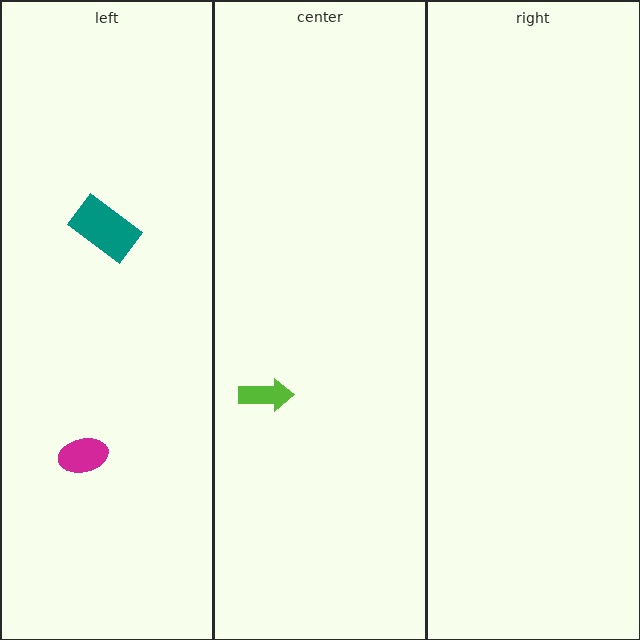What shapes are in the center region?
The lime arrow.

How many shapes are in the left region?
2.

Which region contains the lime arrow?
The center region.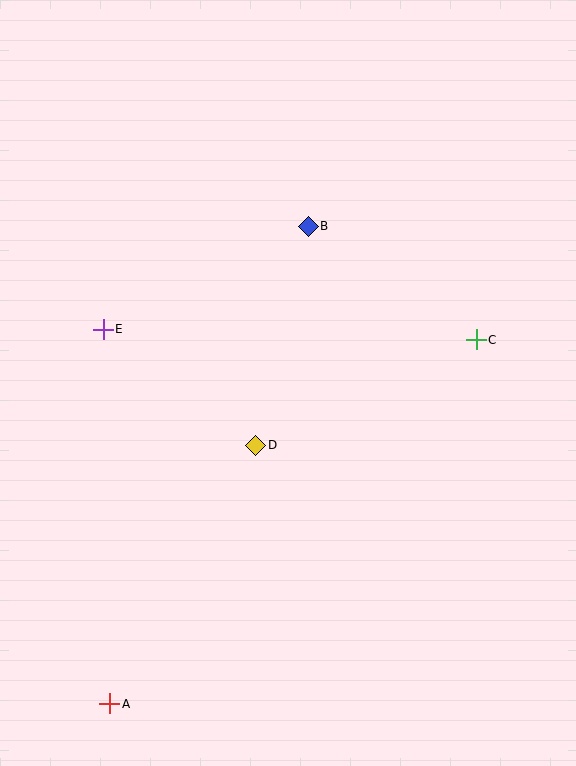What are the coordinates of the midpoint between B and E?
The midpoint between B and E is at (206, 278).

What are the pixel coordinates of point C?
Point C is at (476, 340).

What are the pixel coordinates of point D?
Point D is at (256, 445).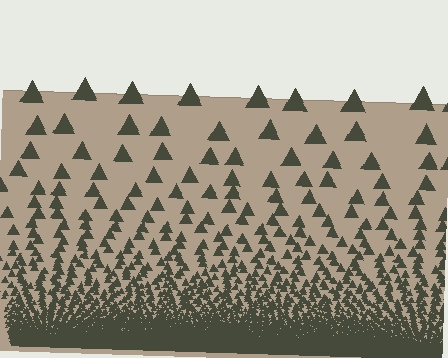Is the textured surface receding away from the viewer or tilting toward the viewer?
The surface appears to tilt toward the viewer. Texture elements get larger and sparser toward the top.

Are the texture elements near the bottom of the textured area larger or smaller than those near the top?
Smaller. The gradient is inverted — elements near the bottom are smaller and denser.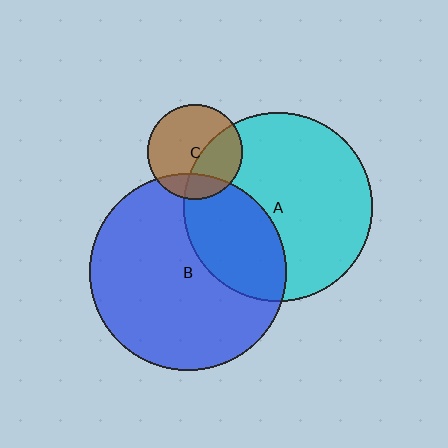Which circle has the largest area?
Circle B (blue).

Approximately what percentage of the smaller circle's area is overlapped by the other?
Approximately 30%.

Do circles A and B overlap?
Yes.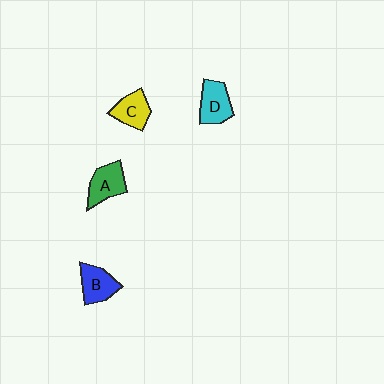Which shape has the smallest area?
Shape C (yellow).